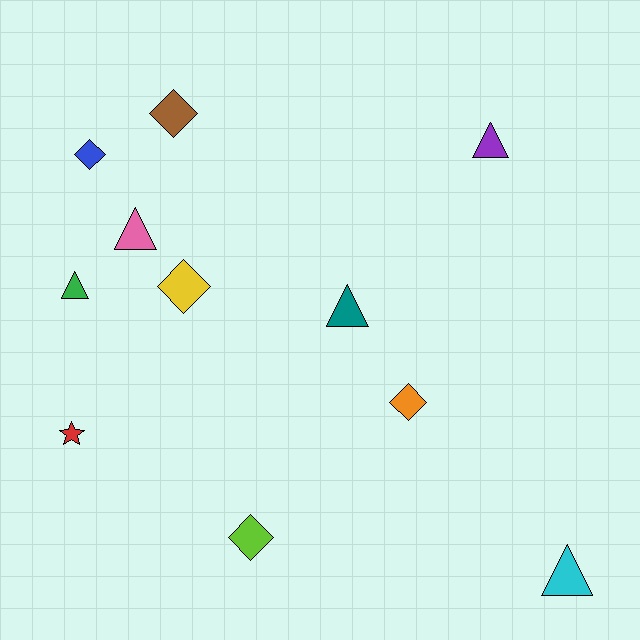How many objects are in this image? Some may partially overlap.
There are 11 objects.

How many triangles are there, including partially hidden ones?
There are 5 triangles.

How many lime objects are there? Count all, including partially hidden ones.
There is 1 lime object.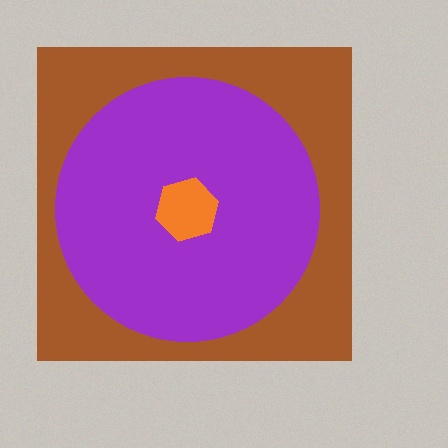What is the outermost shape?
The brown square.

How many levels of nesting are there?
3.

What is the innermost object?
The orange hexagon.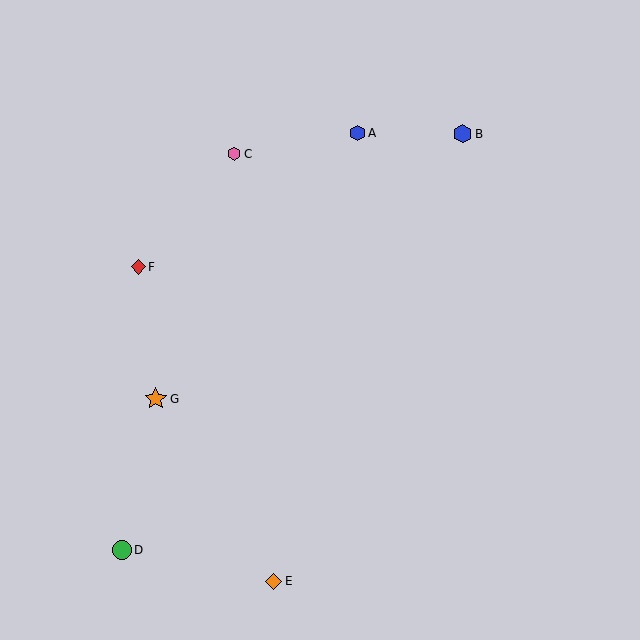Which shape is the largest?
The orange star (labeled G) is the largest.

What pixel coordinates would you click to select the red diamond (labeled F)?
Click at (138, 267) to select the red diamond F.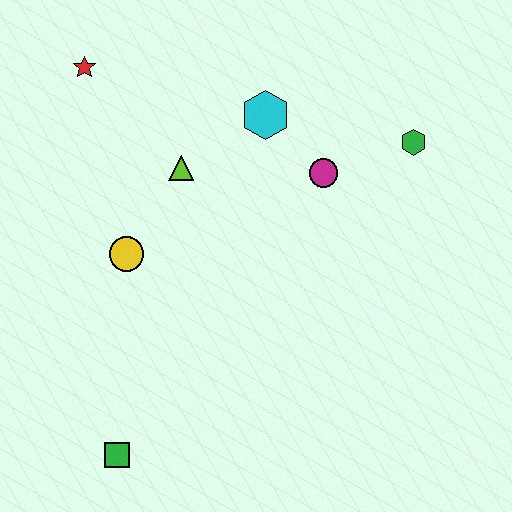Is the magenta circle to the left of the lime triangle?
No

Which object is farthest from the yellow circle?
The green hexagon is farthest from the yellow circle.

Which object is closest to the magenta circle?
The cyan hexagon is closest to the magenta circle.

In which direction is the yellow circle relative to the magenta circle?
The yellow circle is to the left of the magenta circle.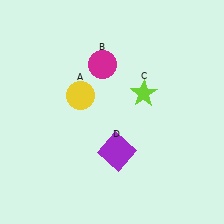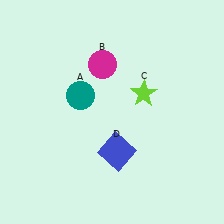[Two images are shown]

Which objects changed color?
A changed from yellow to teal. D changed from purple to blue.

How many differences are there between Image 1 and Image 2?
There are 2 differences between the two images.